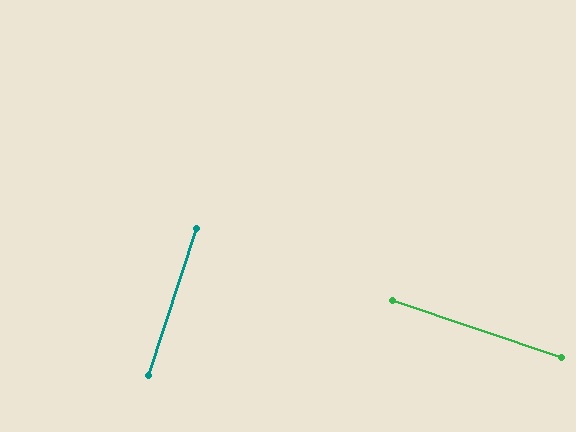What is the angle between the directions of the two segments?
Approximately 89 degrees.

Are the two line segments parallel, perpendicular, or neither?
Perpendicular — they meet at approximately 89°.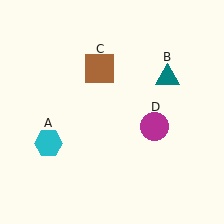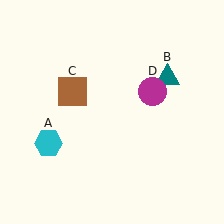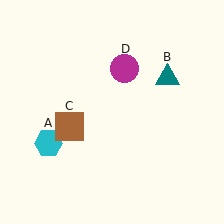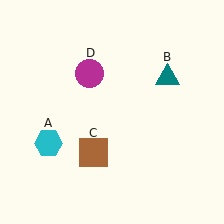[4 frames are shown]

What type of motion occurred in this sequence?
The brown square (object C), magenta circle (object D) rotated counterclockwise around the center of the scene.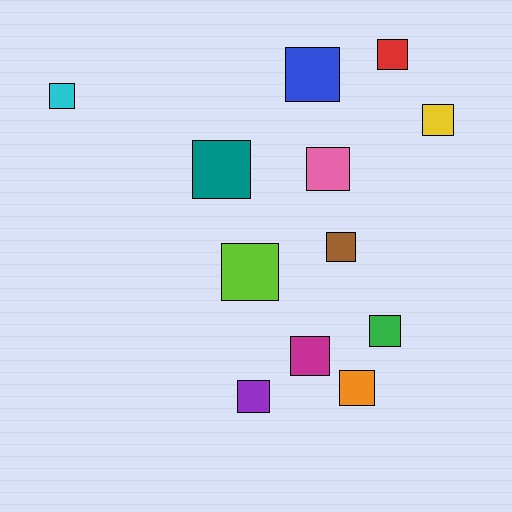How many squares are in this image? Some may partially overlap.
There are 12 squares.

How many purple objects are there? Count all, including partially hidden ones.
There is 1 purple object.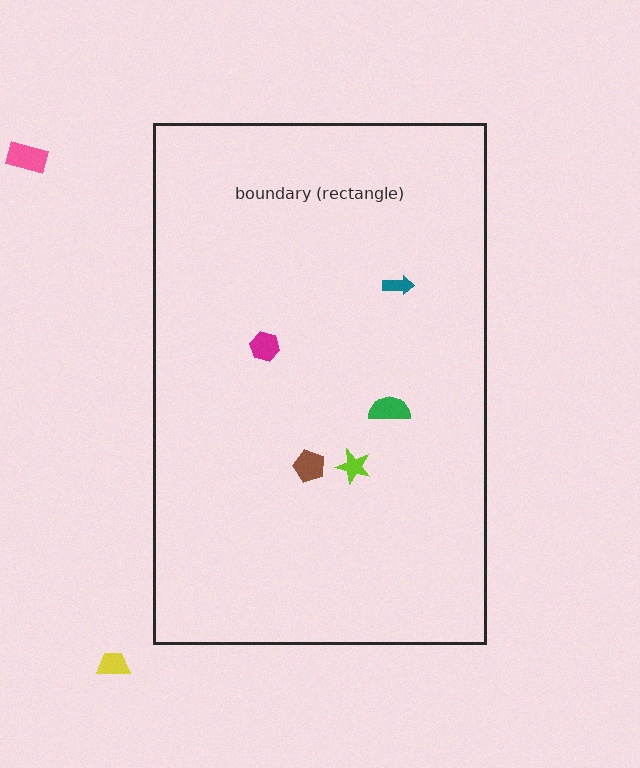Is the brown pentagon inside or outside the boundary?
Inside.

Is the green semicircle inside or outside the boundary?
Inside.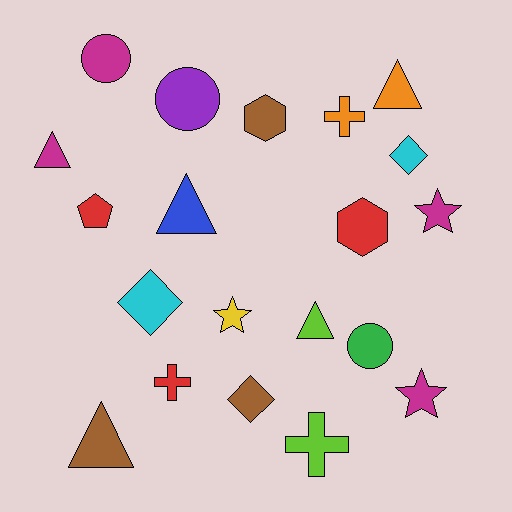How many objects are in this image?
There are 20 objects.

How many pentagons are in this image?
There is 1 pentagon.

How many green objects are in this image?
There is 1 green object.